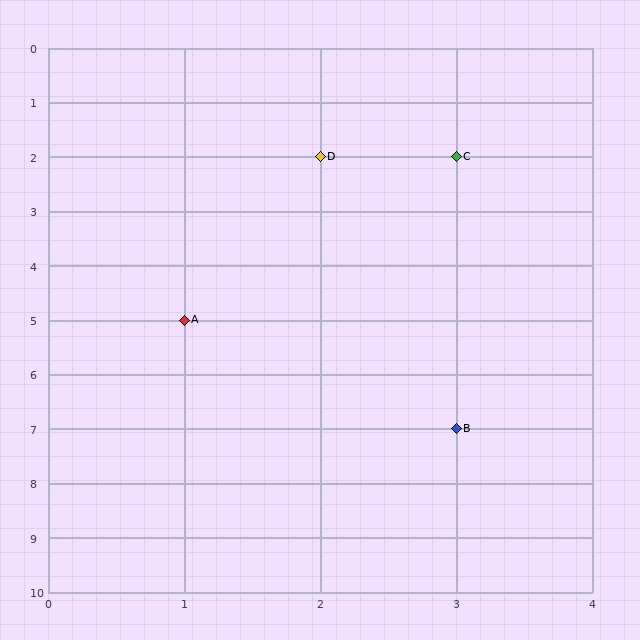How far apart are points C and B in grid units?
Points C and B are 5 rows apart.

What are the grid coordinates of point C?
Point C is at grid coordinates (3, 2).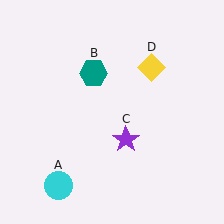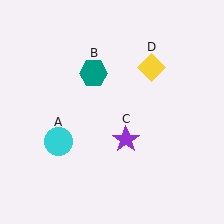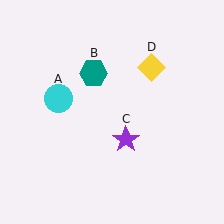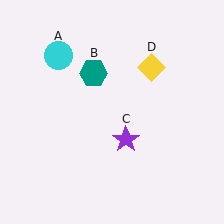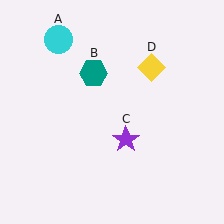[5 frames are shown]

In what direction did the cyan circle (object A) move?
The cyan circle (object A) moved up.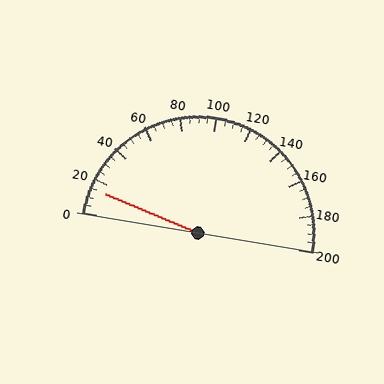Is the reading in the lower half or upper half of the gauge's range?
The reading is in the lower half of the range (0 to 200).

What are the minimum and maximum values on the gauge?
The gauge ranges from 0 to 200.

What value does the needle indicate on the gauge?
The needle indicates approximately 15.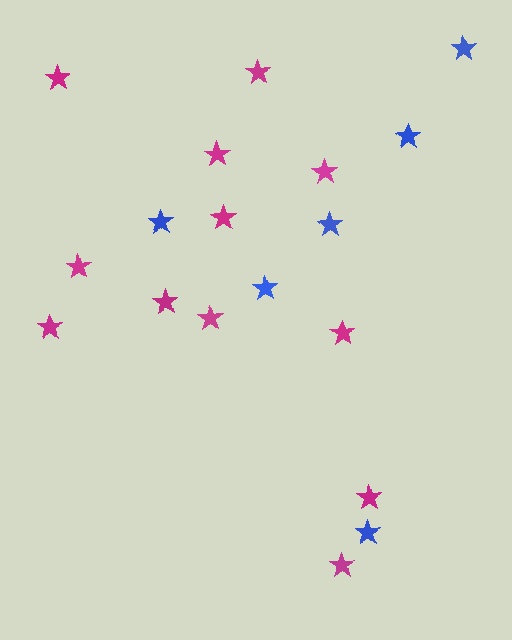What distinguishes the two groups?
There are 2 groups: one group of magenta stars (12) and one group of blue stars (6).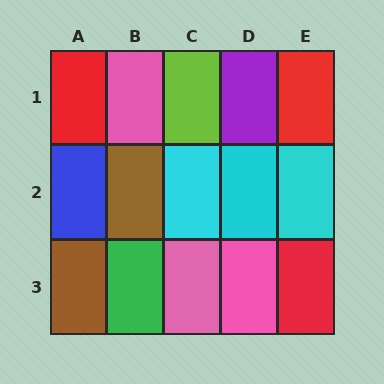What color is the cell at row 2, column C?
Cyan.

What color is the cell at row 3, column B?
Green.